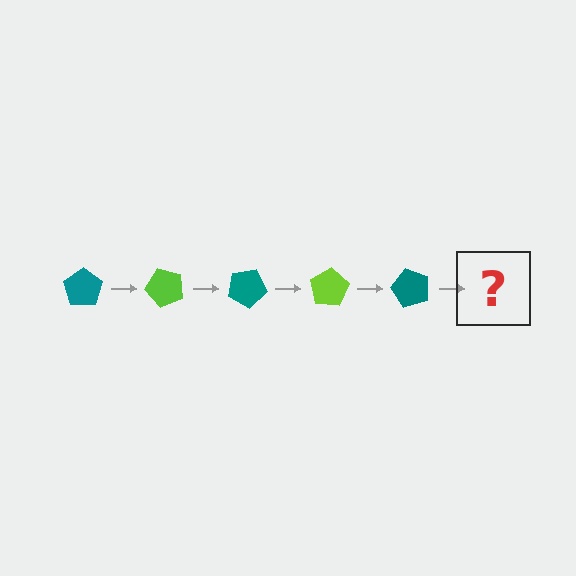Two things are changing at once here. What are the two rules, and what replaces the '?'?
The two rules are that it rotates 50 degrees each step and the color cycles through teal and lime. The '?' should be a lime pentagon, rotated 250 degrees from the start.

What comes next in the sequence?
The next element should be a lime pentagon, rotated 250 degrees from the start.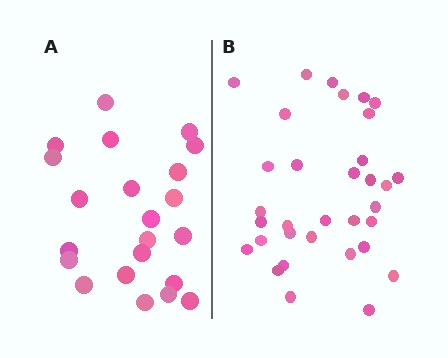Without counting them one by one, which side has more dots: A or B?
Region B (the right region) has more dots.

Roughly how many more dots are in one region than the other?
Region B has roughly 12 or so more dots than region A.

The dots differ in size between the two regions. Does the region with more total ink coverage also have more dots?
No. Region A has more total ink coverage because its dots are larger, but region B actually contains more individual dots. Total area can be misleading — the number of items is what matters here.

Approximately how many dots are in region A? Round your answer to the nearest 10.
About 20 dots. (The exact count is 22, which rounds to 20.)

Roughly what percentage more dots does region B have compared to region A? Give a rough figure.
About 50% more.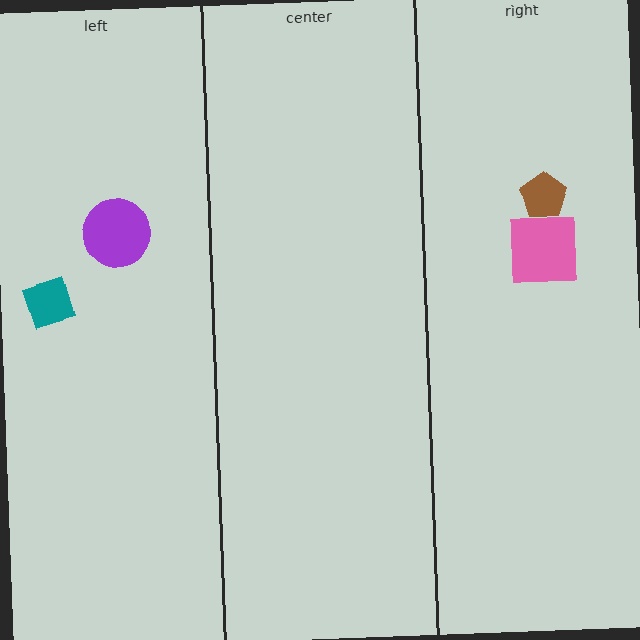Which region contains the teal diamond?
The left region.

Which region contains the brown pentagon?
The right region.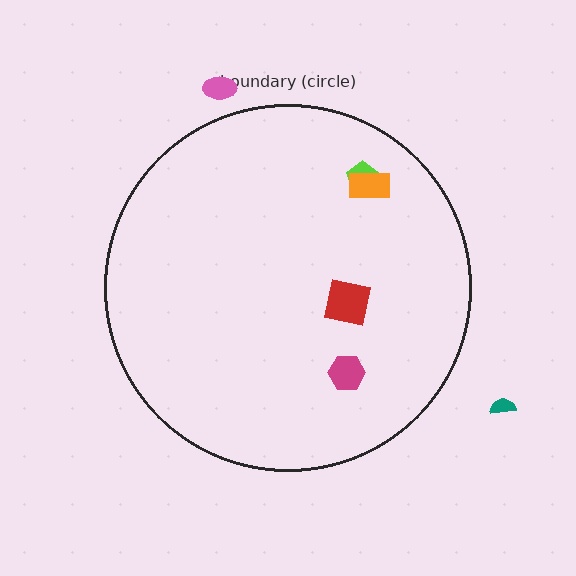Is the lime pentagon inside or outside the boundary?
Inside.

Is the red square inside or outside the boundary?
Inside.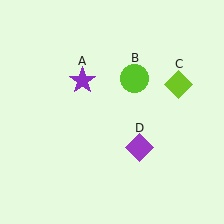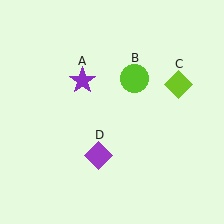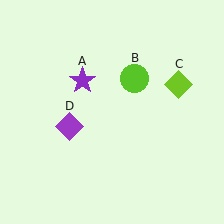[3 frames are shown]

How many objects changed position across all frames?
1 object changed position: purple diamond (object D).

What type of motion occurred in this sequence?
The purple diamond (object D) rotated clockwise around the center of the scene.